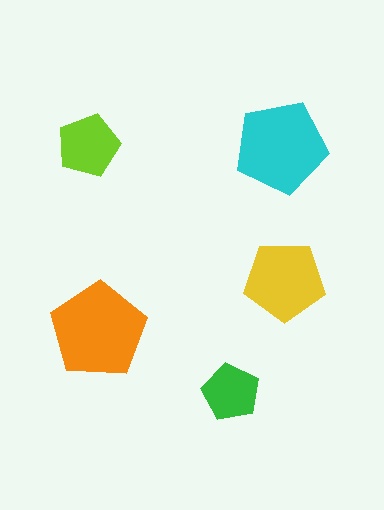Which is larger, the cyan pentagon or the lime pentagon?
The cyan one.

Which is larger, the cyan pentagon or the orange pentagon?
The orange one.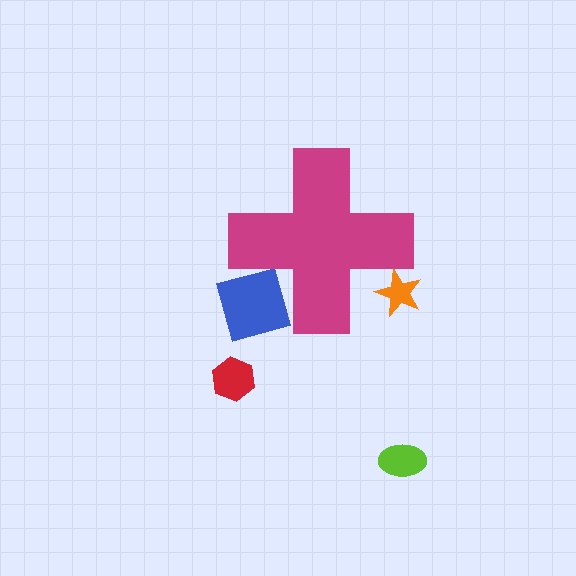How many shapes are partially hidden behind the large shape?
2 shapes are partially hidden.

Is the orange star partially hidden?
Yes, the orange star is partially hidden behind the magenta cross.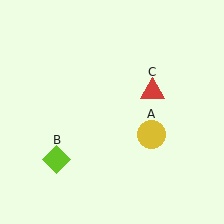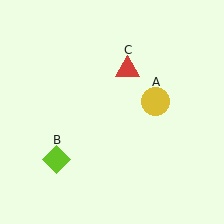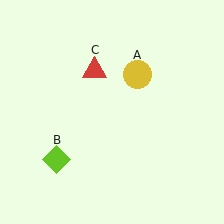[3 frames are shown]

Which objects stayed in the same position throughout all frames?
Lime diamond (object B) remained stationary.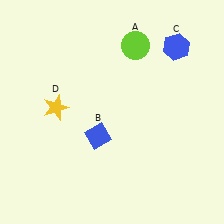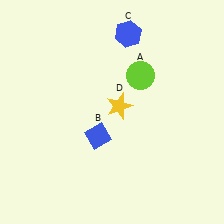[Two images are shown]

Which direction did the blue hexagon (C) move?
The blue hexagon (C) moved left.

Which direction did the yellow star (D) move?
The yellow star (D) moved right.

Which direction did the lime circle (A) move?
The lime circle (A) moved down.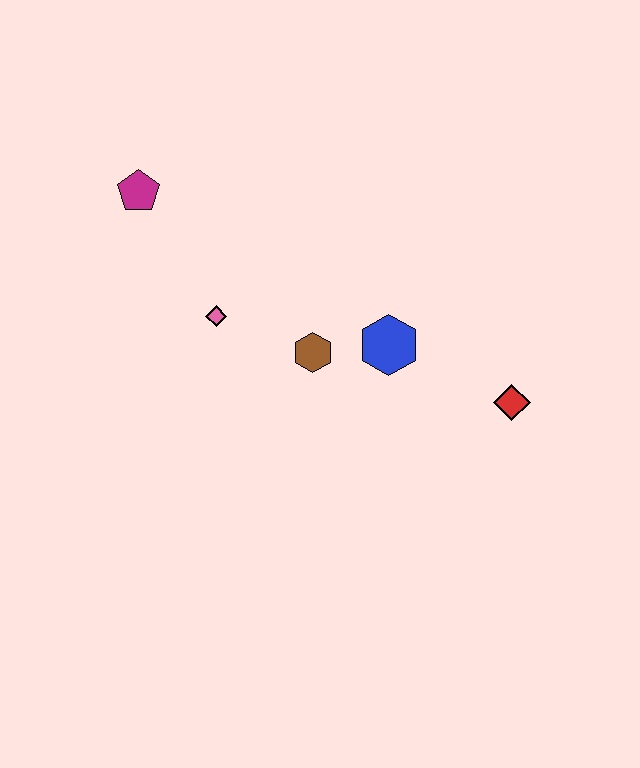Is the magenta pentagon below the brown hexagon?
No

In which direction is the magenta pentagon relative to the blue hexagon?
The magenta pentagon is to the left of the blue hexagon.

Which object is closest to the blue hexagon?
The brown hexagon is closest to the blue hexagon.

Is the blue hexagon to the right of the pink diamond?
Yes